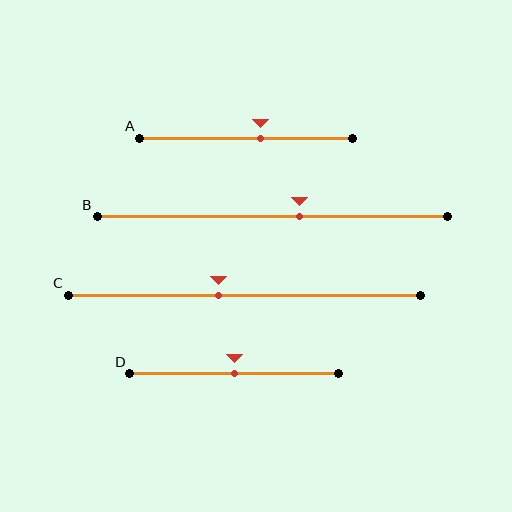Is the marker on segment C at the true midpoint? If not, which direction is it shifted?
No, the marker on segment C is shifted to the left by about 7% of the segment length.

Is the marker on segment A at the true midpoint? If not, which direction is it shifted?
No, the marker on segment A is shifted to the right by about 7% of the segment length.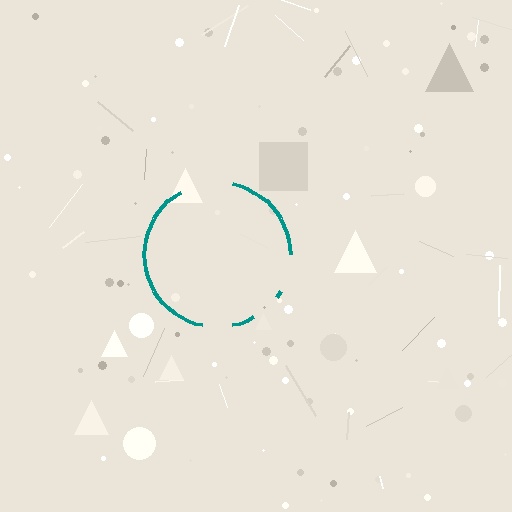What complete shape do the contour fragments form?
The contour fragments form a circle.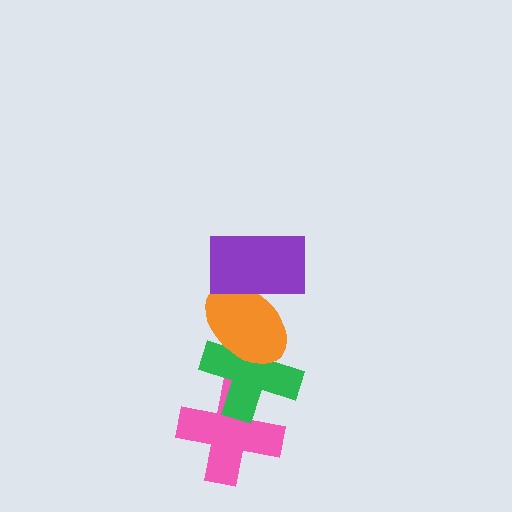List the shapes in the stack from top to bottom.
From top to bottom: the purple rectangle, the orange ellipse, the green cross, the pink cross.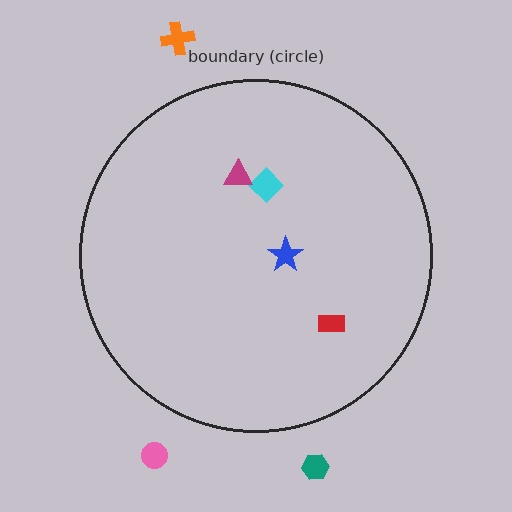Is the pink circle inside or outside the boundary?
Outside.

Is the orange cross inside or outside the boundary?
Outside.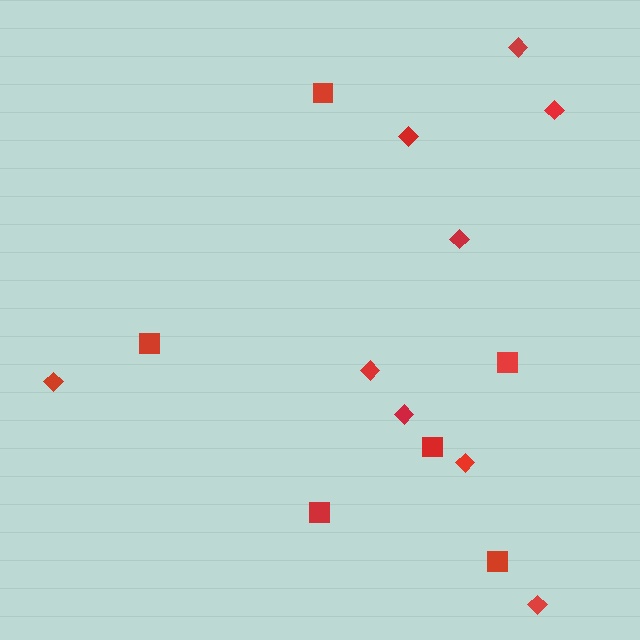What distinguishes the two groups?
There are 2 groups: one group of diamonds (9) and one group of squares (6).